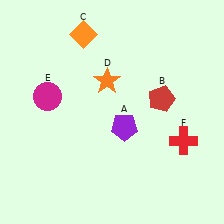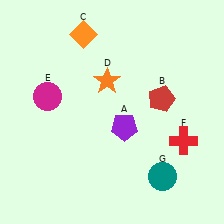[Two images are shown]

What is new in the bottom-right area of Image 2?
A teal circle (G) was added in the bottom-right area of Image 2.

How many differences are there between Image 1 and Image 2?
There is 1 difference between the two images.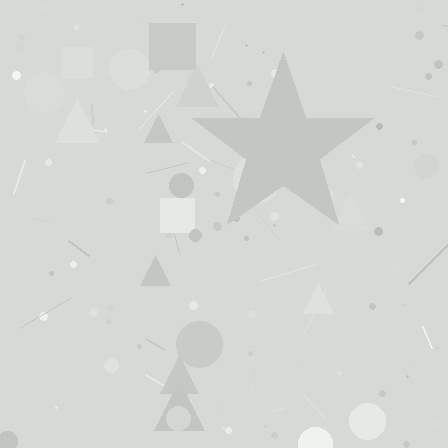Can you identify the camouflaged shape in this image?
The camouflaged shape is a star.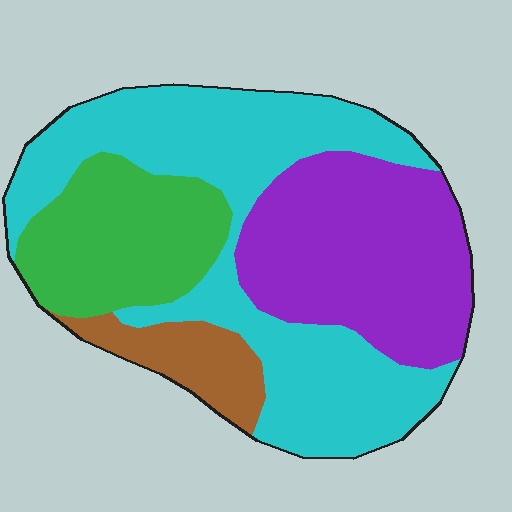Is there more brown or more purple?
Purple.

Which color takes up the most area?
Cyan, at roughly 45%.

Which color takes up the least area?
Brown, at roughly 10%.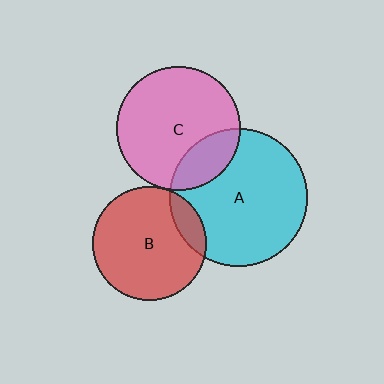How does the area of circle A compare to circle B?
Approximately 1.5 times.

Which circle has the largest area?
Circle A (cyan).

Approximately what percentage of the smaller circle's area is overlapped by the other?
Approximately 20%.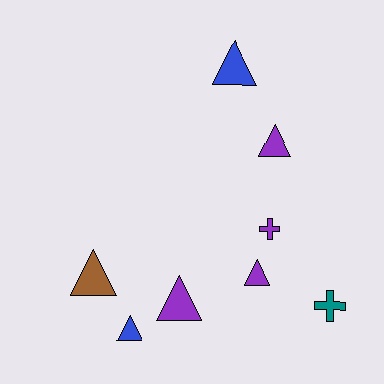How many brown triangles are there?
There is 1 brown triangle.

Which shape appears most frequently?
Triangle, with 6 objects.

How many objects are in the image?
There are 8 objects.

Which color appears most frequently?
Purple, with 4 objects.